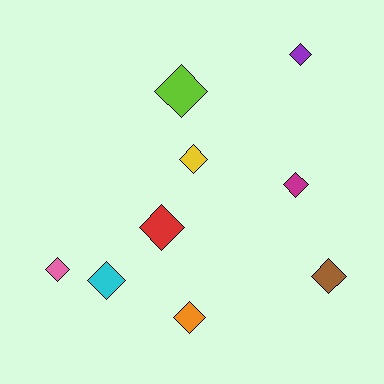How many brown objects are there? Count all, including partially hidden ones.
There is 1 brown object.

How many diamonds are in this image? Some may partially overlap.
There are 9 diamonds.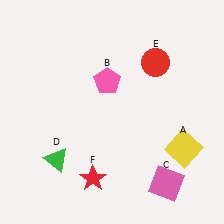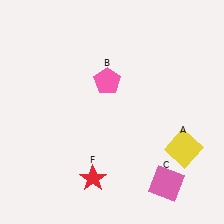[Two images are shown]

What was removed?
The red circle (E), the green triangle (D) were removed in Image 2.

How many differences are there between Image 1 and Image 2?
There are 2 differences between the two images.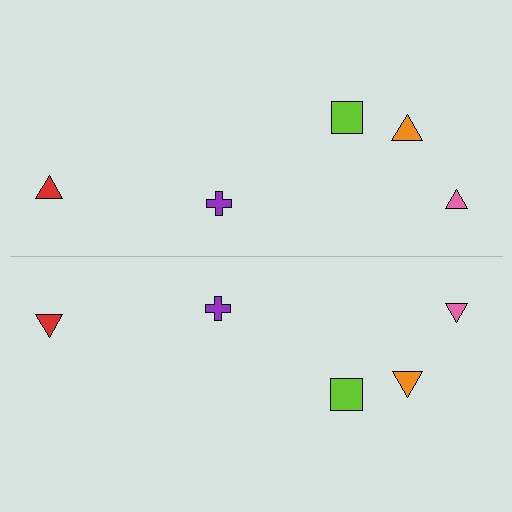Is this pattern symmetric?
Yes, this pattern has bilateral (reflection) symmetry.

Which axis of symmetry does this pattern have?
The pattern has a horizontal axis of symmetry running through the center of the image.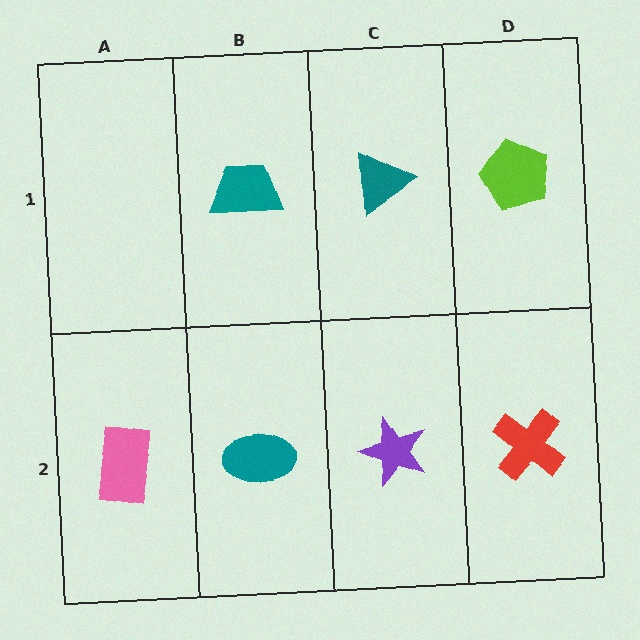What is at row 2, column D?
A red cross.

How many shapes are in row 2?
4 shapes.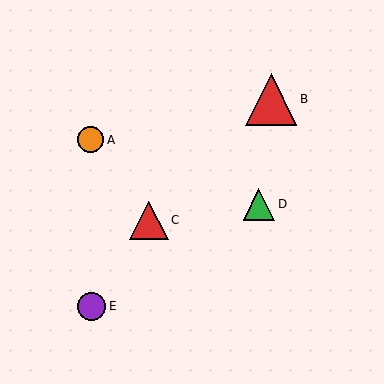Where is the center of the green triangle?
The center of the green triangle is at (259, 204).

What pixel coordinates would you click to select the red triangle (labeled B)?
Click at (271, 99) to select the red triangle B.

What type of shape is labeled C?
Shape C is a red triangle.